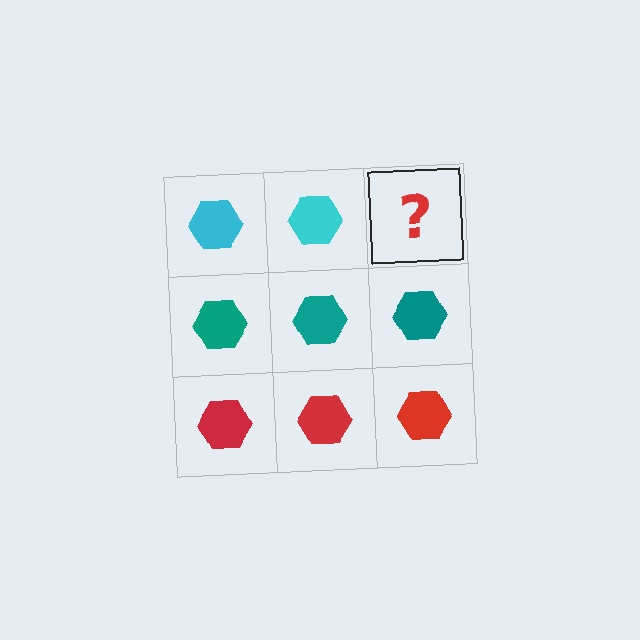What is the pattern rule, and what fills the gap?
The rule is that each row has a consistent color. The gap should be filled with a cyan hexagon.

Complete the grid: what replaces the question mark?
The question mark should be replaced with a cyan hexagon.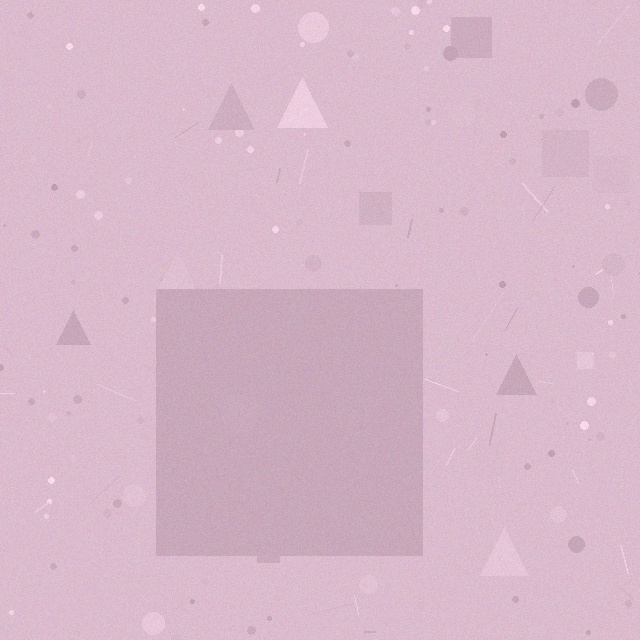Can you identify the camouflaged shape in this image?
The camouflaged shape is a square.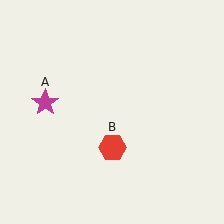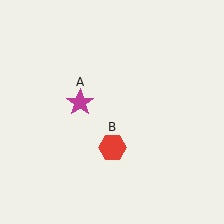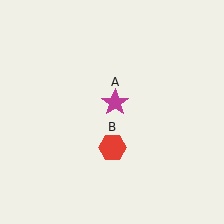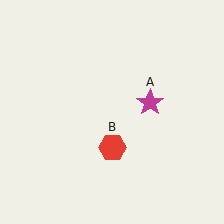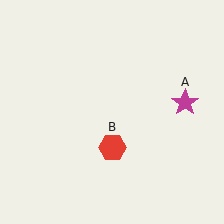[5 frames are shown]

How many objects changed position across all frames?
1 object changed position: magenta star (object A).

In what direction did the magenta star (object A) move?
The magenta star (object A) moved right.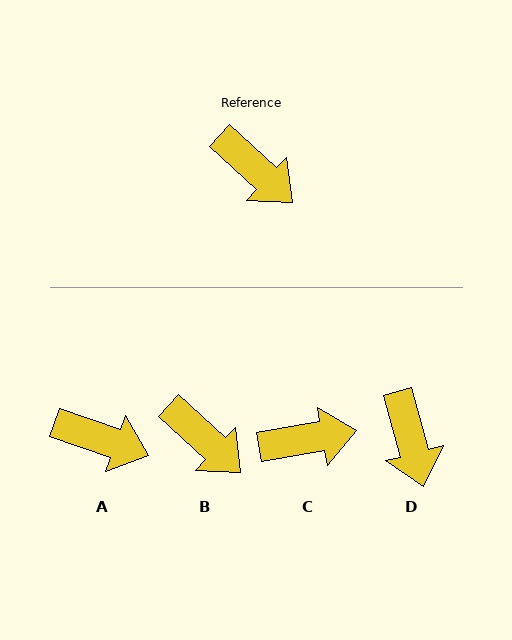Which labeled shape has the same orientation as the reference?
B.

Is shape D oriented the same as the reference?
No, it is off by about 32 degrees.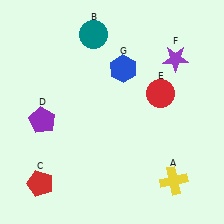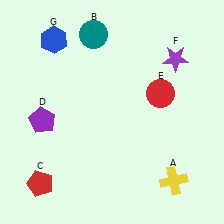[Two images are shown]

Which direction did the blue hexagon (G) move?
The blue hexagon (G) moved left.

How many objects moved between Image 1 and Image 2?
1 object moved between the two images.